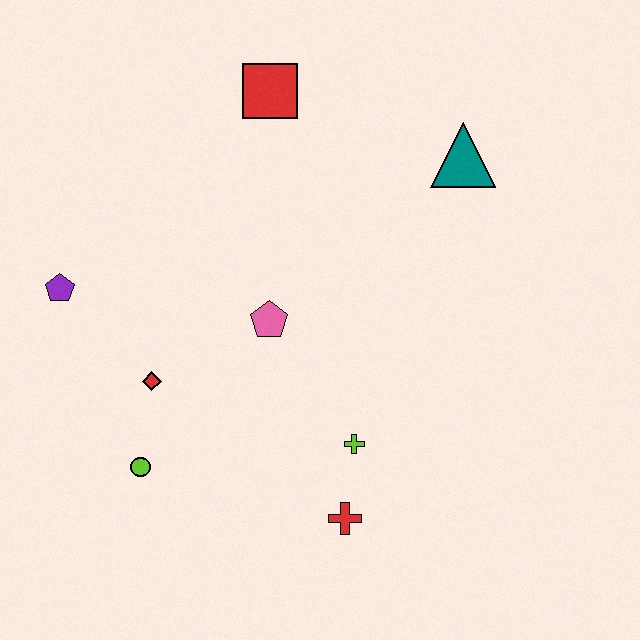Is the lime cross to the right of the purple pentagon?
Yes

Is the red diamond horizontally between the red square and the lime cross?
No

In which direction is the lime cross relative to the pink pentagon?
The lime cross is below the pink pentagon.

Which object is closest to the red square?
The teal triangle is closest to the red square.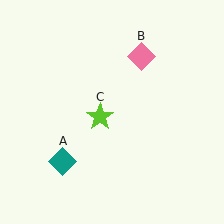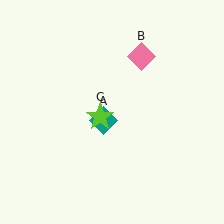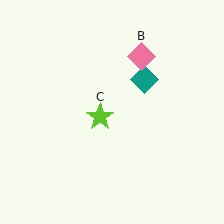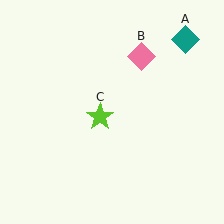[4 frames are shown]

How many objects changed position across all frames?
1 object changed position: teal diamond (object A).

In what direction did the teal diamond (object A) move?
The teal diamond (object A) moved up and to the right.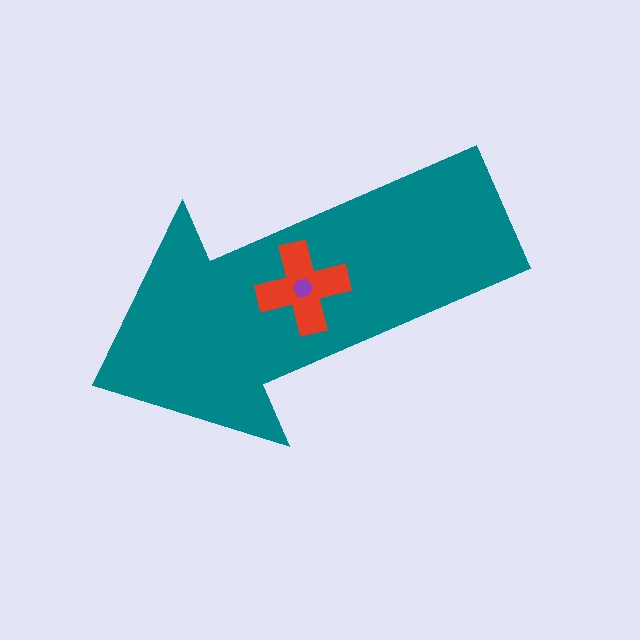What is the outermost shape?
The teal arrow.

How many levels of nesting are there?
3.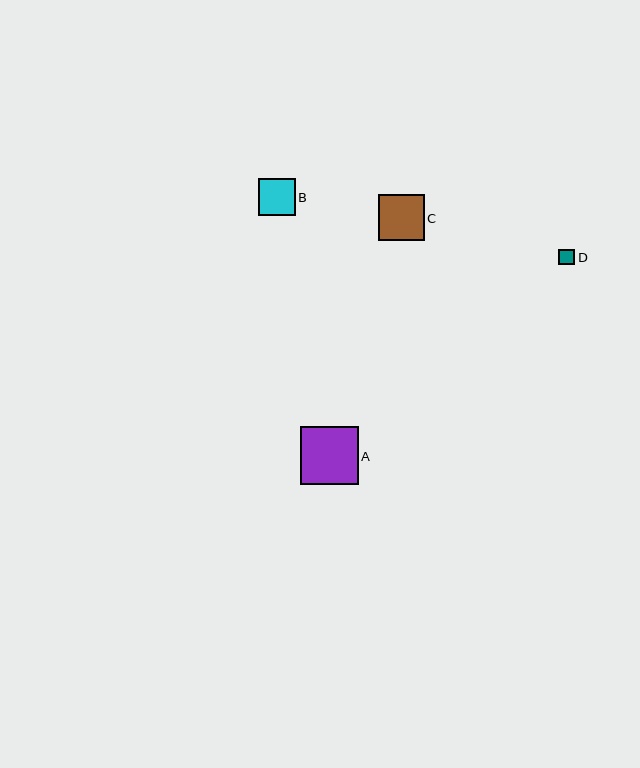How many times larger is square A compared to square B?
Square A is approximately 1.6 times the size of square B.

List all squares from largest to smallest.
From largest to smallest: A, C, B, D.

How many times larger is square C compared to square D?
Square C is approximately 2.9 times the size of square D.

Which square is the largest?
Square A is the largest with a size of approximately 58 pixels.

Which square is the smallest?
Square D is the smallest with a size of approximately 16 pixels.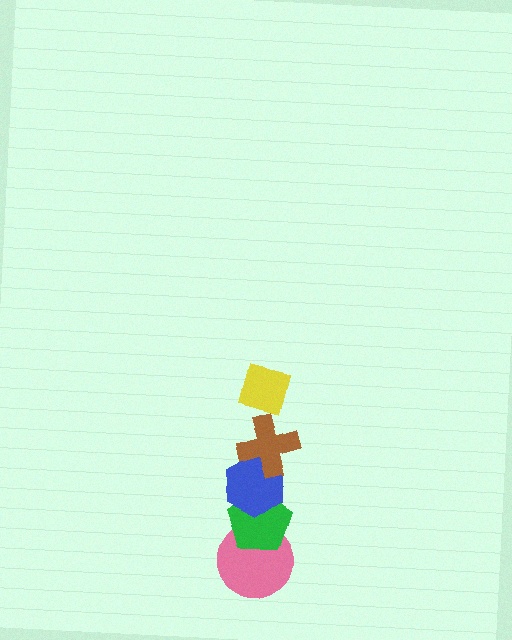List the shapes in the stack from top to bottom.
From top to bottom: the yellow square, the brown cross, the blue hexagon, the green pentagon, the pink circle.